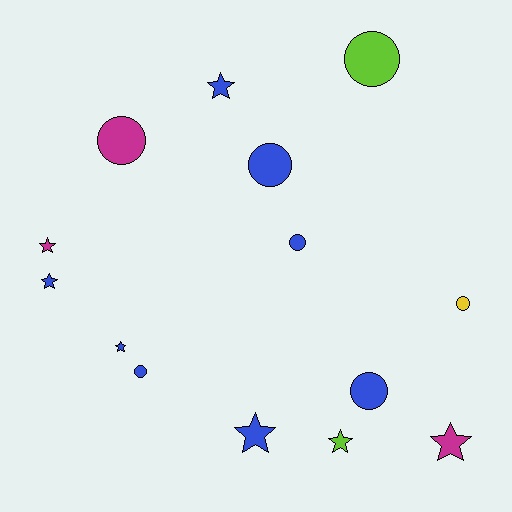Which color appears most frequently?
Blue, with 8 objects.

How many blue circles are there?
There are 4 blue circles.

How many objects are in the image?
There are 14 objects.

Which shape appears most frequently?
Star, with 7 objects.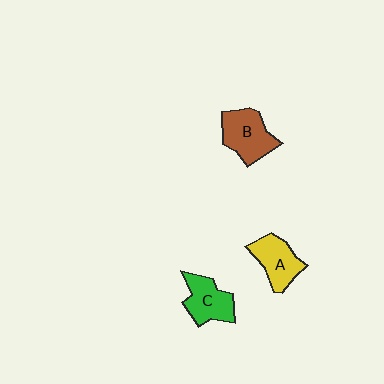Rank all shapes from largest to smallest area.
From largest to smallest: B (brown), C (green), A (yellow).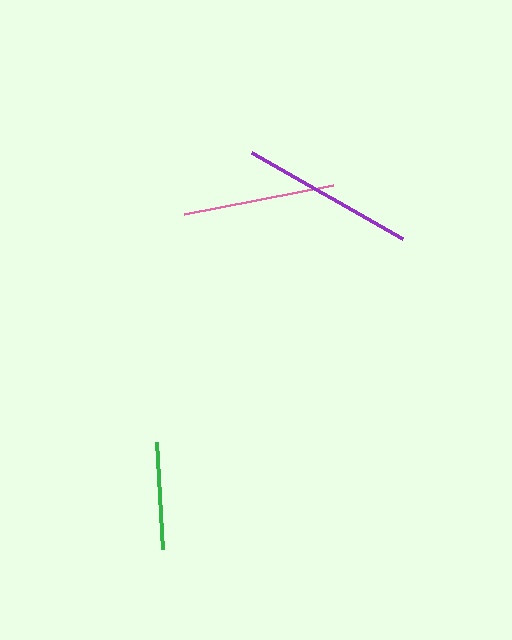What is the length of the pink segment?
The pink segment is approximately 152 pixels long.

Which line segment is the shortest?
The green line is the shortest at approximately 108 pixels.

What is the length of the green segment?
The green segment is approximately 108 pixels long.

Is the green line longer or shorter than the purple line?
The purple line is longer than the green line.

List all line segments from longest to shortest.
From longest to shortest: purple, pink, green.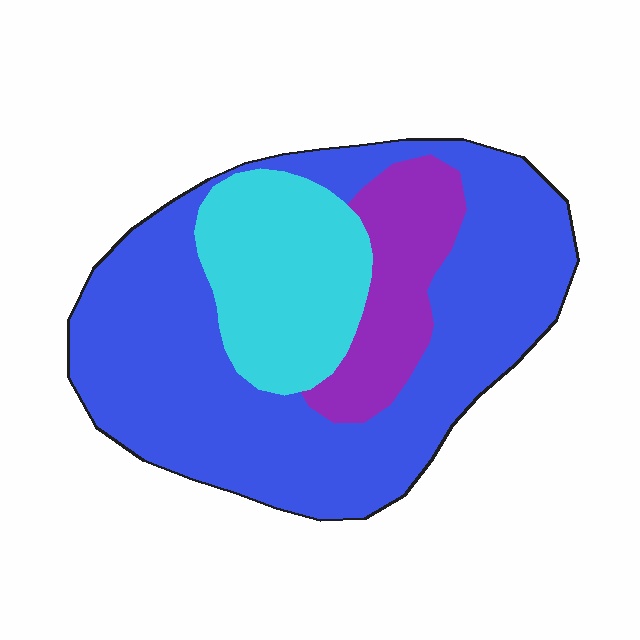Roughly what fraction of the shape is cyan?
Cyan takes up about one fifth (1/5) of the shape.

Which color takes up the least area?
Purple, at roughly 15%.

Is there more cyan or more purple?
Cyan.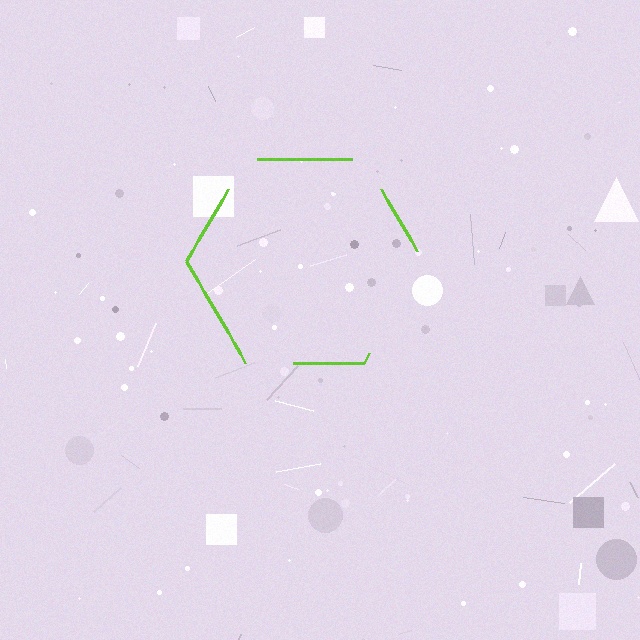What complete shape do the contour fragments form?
The contour fragments form a hexagon.